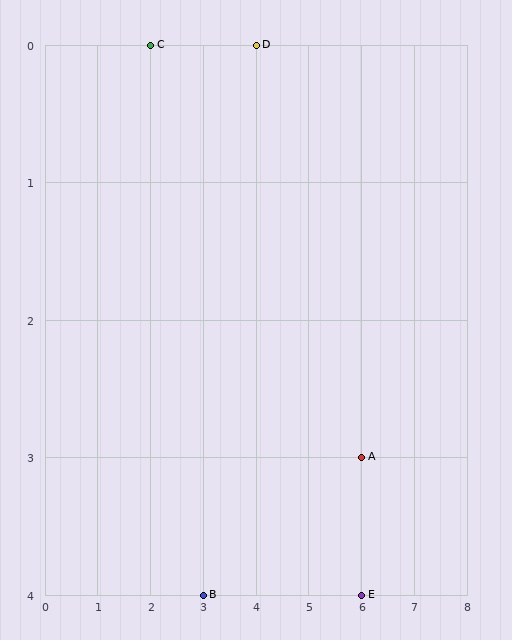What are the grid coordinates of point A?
Point A is at grid coordinates (6, 3).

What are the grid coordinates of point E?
Point E is at grid coordinates (6, 4).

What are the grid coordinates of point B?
Point B is at grid coordinates (3, 4).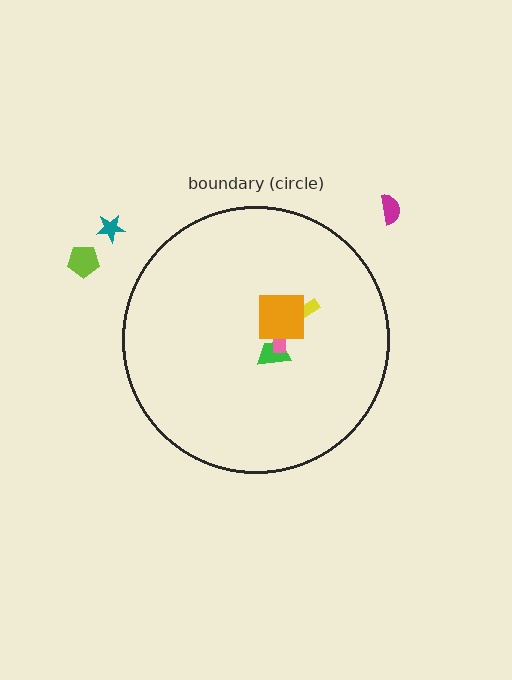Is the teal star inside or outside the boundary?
Outside.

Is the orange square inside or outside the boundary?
Inside.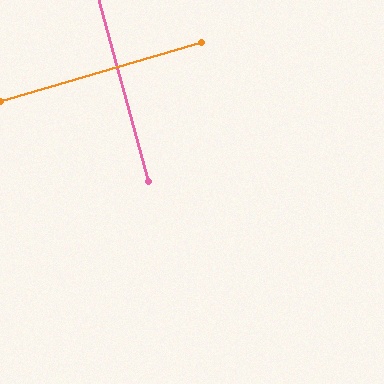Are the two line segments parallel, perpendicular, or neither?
Perpendicular — they meet at approximately 89°.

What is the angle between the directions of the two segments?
Approximately 89 degrees.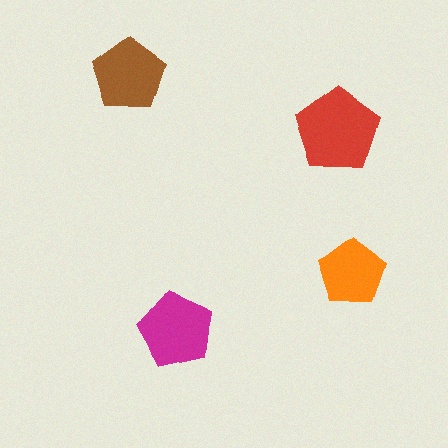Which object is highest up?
The brown pentagon is topmost.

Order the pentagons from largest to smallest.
the red one, the magenta one, the brown one, the orange one.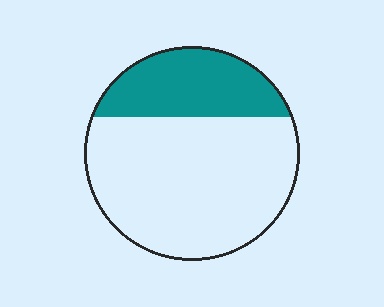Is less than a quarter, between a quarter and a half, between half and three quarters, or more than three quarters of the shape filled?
Between a quarter and a half.